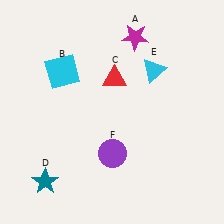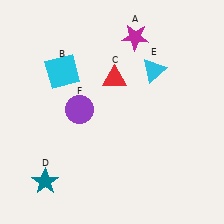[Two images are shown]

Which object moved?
The purple circle (F) moved up.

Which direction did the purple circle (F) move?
The purple circle (F) moved up.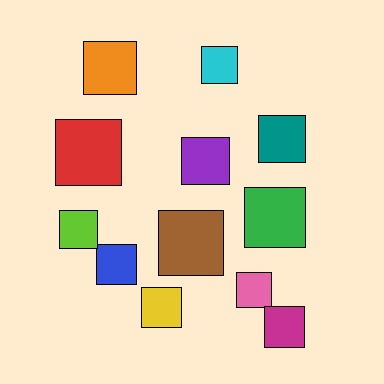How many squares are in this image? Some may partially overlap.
There are 12 squares.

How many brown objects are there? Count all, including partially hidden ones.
There is 1 brown object.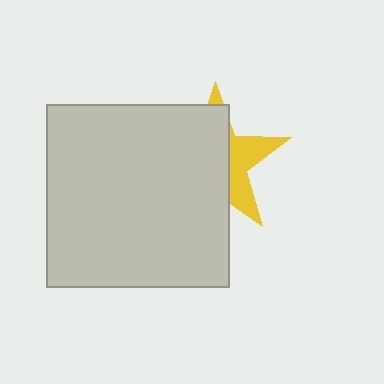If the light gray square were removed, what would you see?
You would see the complete yellow star.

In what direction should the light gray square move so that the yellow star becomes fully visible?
The light gray square should move left. That is the shortest direction to clear the overlap and leave the yellow star fully visible.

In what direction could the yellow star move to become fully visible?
The yellow star could move right. That would shift it out from behind the light gray square entirely.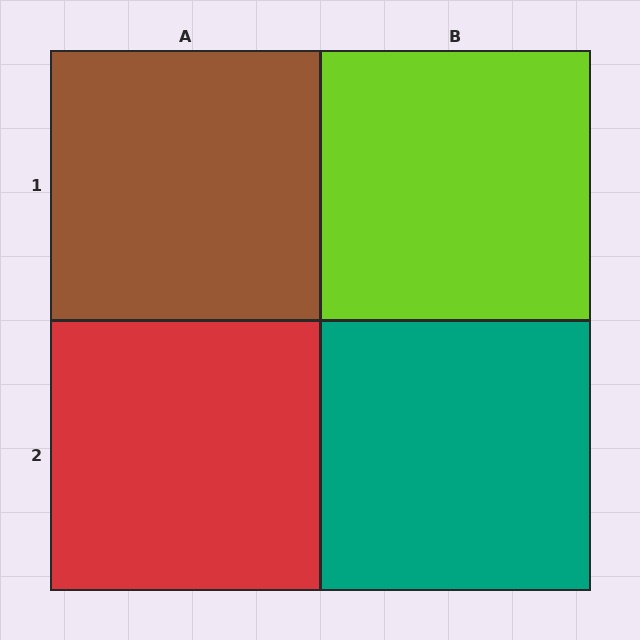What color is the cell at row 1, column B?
Lime.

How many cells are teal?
1 cell is teal.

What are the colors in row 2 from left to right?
Red, teal.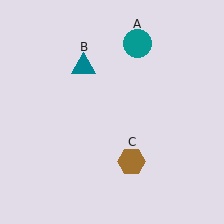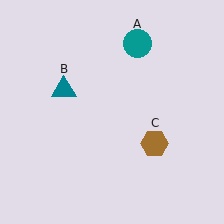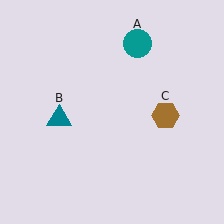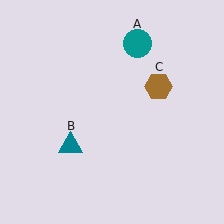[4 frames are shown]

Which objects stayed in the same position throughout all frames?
Teal circle (object A) remained stationary.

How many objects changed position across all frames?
2 objects changed position: teal triangle (object B), brown hexagon (object C).